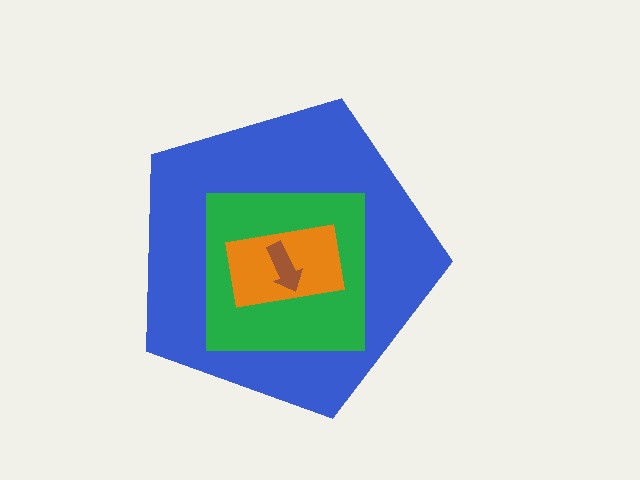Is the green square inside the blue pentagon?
Yes.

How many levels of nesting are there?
4.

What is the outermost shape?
The blue pentagon.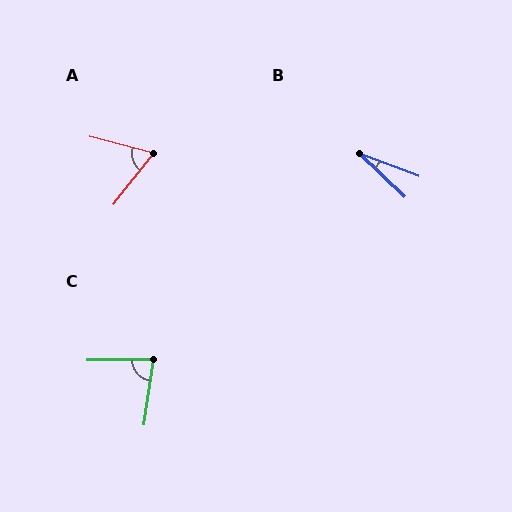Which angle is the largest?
C, at approximately 81 degrees.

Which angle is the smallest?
B, at approximately 23 degrees.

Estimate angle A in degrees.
Approximately 66 degrees.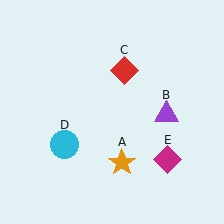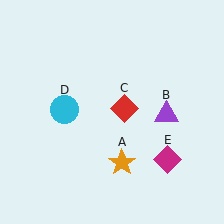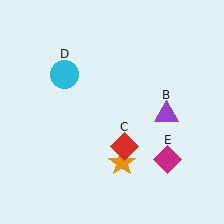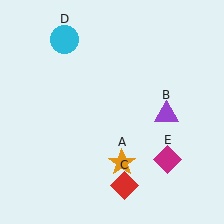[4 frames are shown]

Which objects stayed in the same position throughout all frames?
Orange star (object A) and purple triangle (object B) and magenta diamond (object E) remained stationary.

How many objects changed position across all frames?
2 objects changed position: red diamond (object C), cyan circle (object D).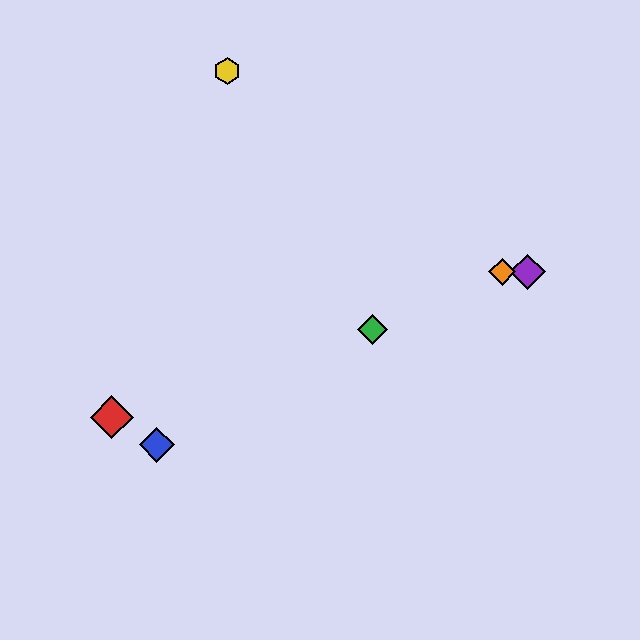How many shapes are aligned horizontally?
2 shapes (the purple diamond, the orange diamond) are aligned horizontally.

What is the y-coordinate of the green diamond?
The green diamond is at y≈330.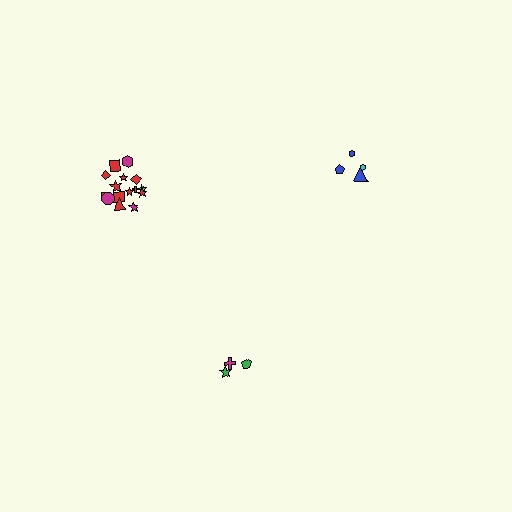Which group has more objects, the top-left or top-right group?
The top-left group.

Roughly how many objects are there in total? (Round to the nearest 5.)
Roughly 20 objects in total.